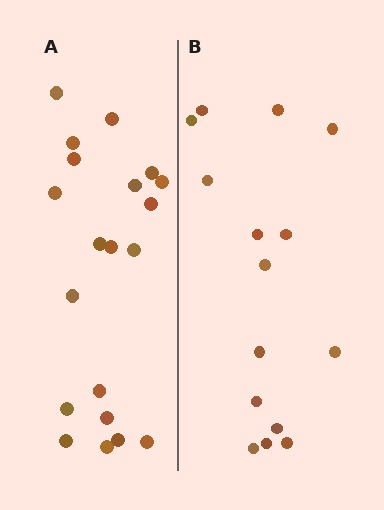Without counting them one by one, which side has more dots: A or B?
Region A (the left region) has more dots.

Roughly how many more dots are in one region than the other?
Region A has about 5 more dots than region B.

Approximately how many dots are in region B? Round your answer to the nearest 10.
About 20 dots. (The exact count is 15, which rounds to 20.)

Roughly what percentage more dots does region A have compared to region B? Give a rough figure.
About 35% more.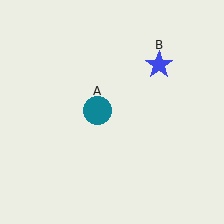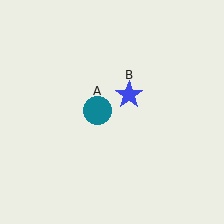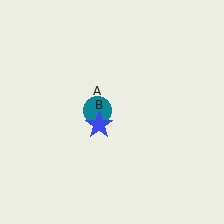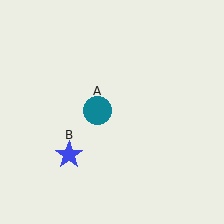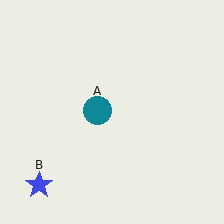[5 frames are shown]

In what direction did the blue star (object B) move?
The blue star (object B) moved down and to the left.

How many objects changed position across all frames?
1 object changed position: blue star (object B).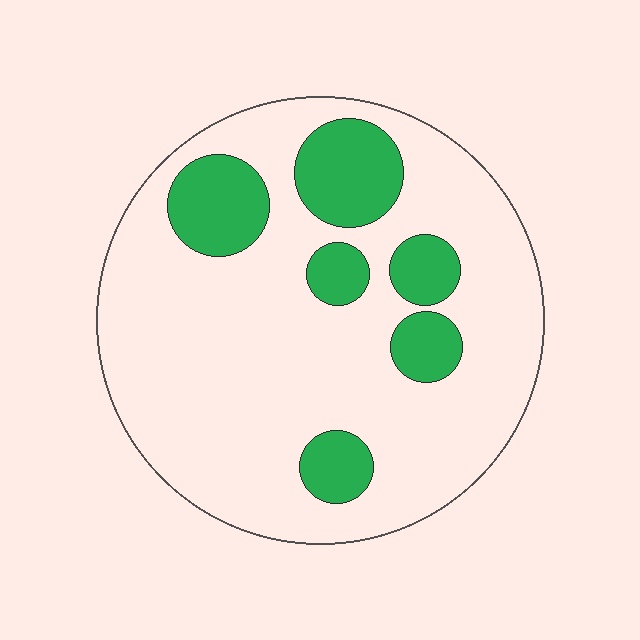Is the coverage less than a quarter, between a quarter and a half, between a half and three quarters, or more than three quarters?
Less than a quarter.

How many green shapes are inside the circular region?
6.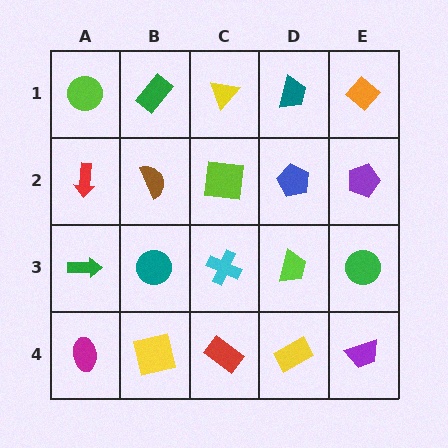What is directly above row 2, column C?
A yellow triangle.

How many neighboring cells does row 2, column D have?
4.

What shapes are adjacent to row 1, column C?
A lime square (row 2, column C), a green rectangle (row 1, column B), a teal trapezoid (row 1, column D).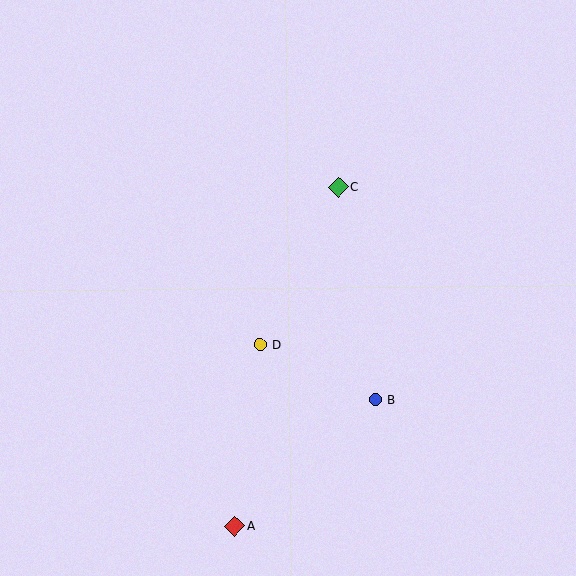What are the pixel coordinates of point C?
Point C is at (338, 187).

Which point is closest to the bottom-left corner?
Point A is closest to the bottom-left corner.